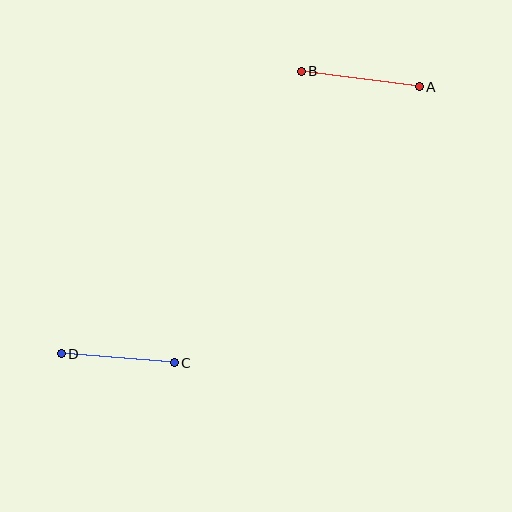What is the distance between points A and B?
The distance is approximately 119 pixels.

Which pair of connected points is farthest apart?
Points A and B are farthest apart.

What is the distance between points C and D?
The distance is approximately 113 pixels.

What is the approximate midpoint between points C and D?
The midpoint is at approximately (118, 358) pixels.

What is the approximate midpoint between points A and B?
The midpoint is at approximately (360, 79) pixels.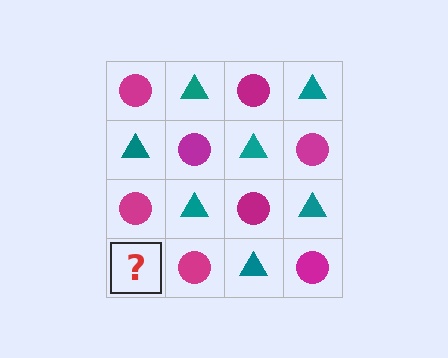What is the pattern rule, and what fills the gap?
The rule is that it alternates magenta circle and teal triangle in a checkerboard pattern. The gap should be filled with a teal triangle.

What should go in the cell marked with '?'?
The missing cell should contain a teal triangle.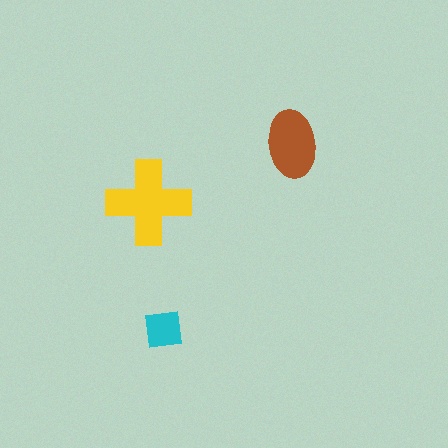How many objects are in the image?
There are 3 objects in the image.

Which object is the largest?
The yellow cross.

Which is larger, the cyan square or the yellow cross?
The yellow cross.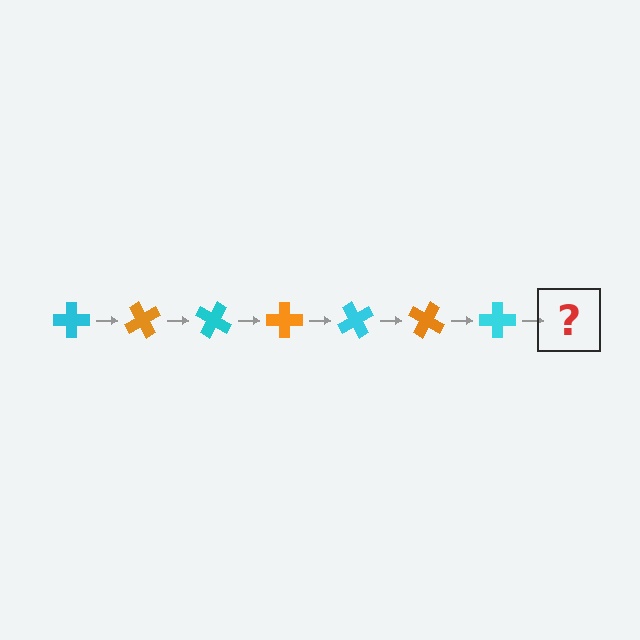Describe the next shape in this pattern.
It should be an orange cross, rotated 420 degrees from the start.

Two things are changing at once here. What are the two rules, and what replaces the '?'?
The two rules are that it rotates 60 degrees each step and the color cycles through cyan and orange. The '?' should be an orange cross, rotated 420 degrees from the start.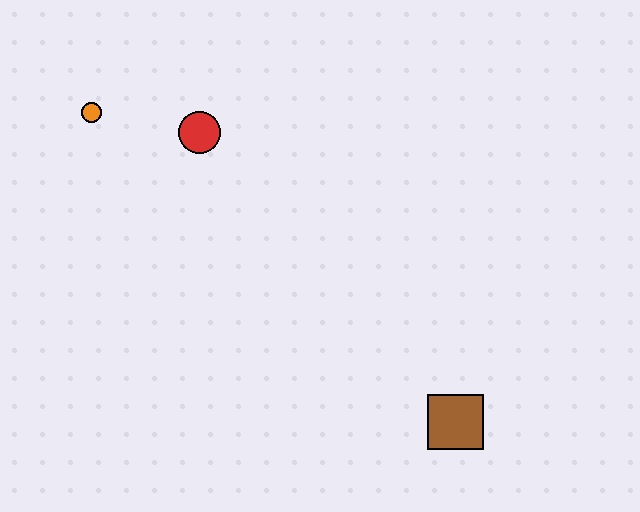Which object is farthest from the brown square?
The orange circle is farthest from the brown square.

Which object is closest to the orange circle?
The red circle is closest to the orange circle.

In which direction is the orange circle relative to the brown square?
The orange circle is to the left of the brown square.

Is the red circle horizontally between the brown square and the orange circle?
Yes